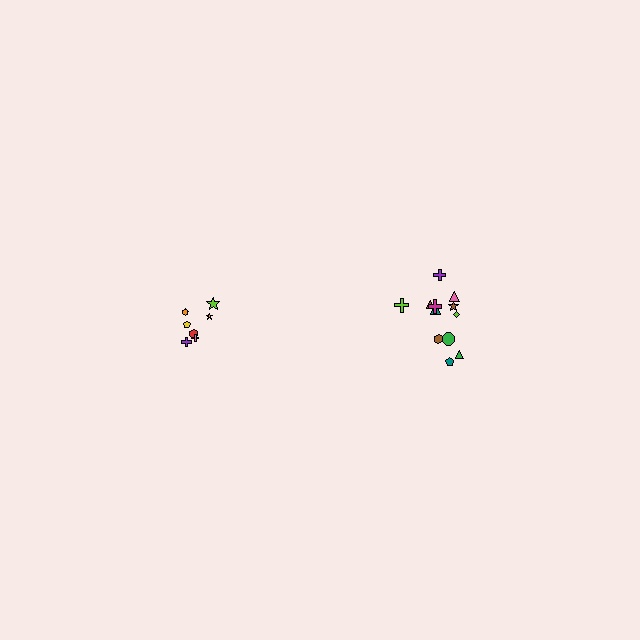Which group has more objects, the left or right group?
The right group.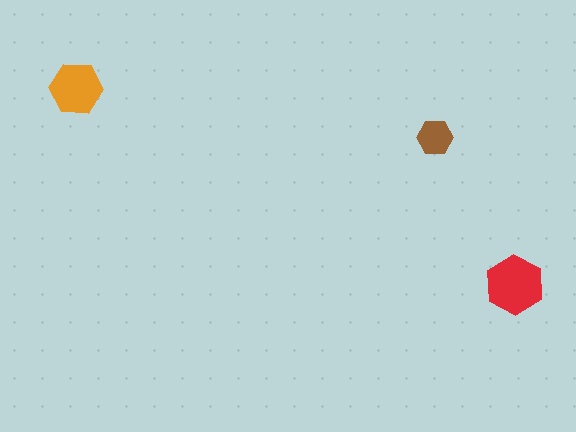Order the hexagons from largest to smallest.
the red one, the orange one, the brown one.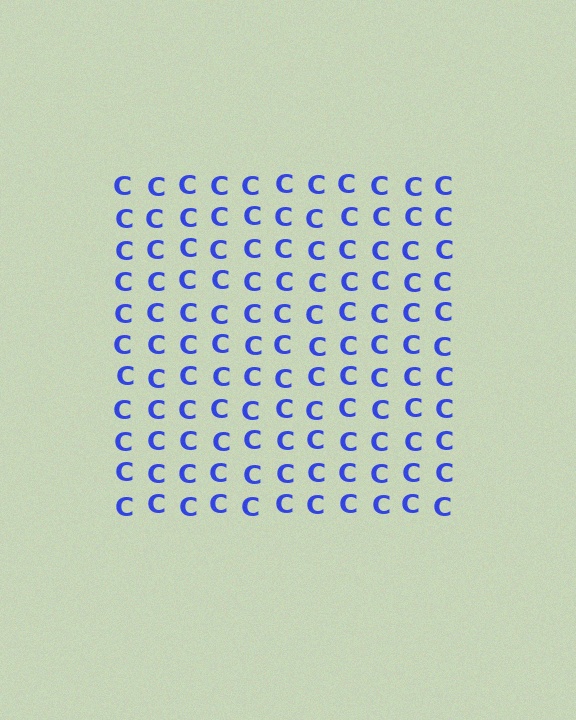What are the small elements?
The small elements are letter C's.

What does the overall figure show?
The overall figure shows a square.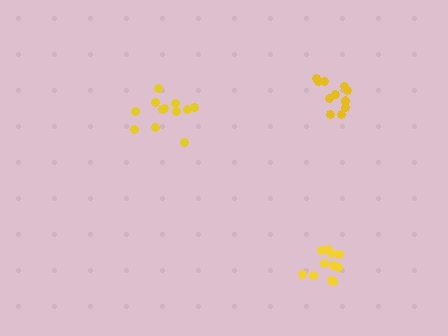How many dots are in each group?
Group 1: 11 dots, Group 2: 12 dots, Group 3: 11 dots (34 total).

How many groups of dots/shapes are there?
There are 3 groups.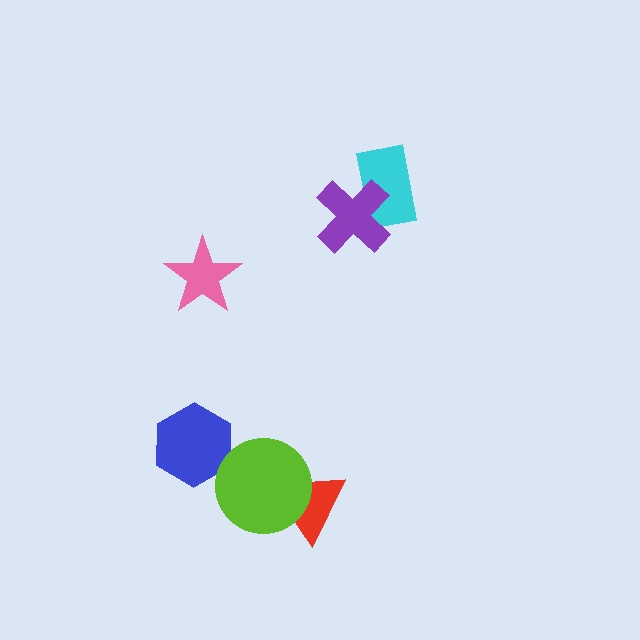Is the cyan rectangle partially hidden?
Yes, it is partially covered by another shape.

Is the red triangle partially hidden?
Yes, it is partially covered by another shape.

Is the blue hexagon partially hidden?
Yes, it is partially covered by another shape.